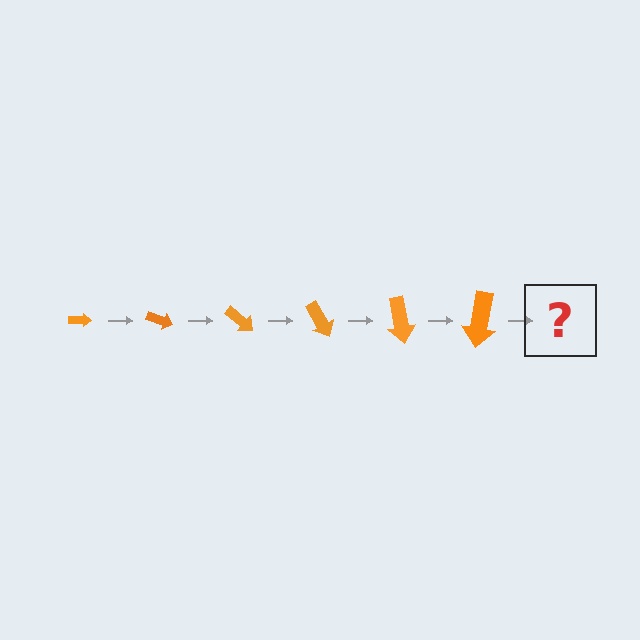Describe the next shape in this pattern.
It should be an arrow, larger than the previous one and rotated 120 degrees from the start.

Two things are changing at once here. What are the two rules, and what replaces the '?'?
The two rules are that the arrow grows larger each step and it rotates 20 degrees each step. The '?' should be an arrow, larger than the previous one and rotated 120 degrees from the start.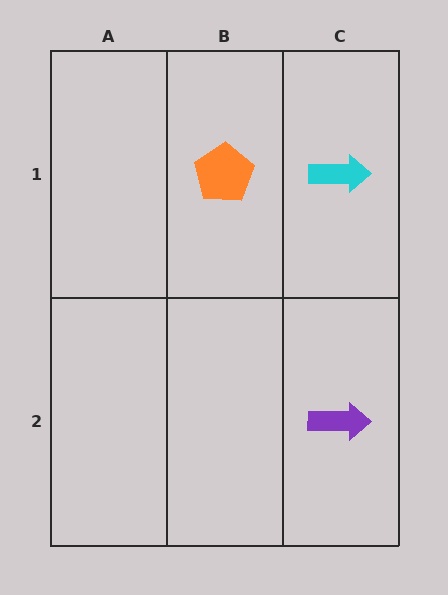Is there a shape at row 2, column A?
No, that cell is empty.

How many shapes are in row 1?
2 shapes.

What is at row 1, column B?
An orange pentagon.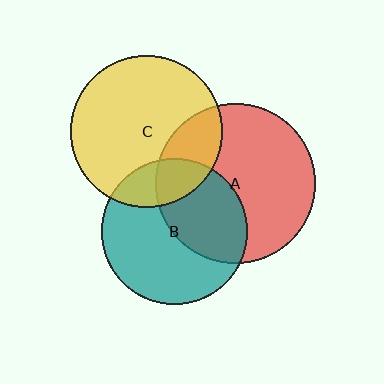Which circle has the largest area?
Circle A (red).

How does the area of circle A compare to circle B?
Approximately 1.2 times.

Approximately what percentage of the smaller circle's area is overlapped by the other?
Approximately 20%.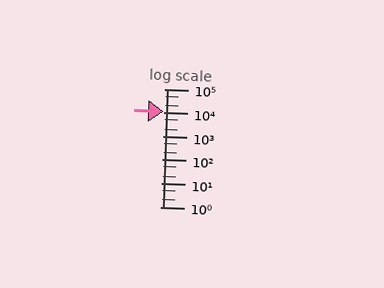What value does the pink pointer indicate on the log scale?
The pointer indicates approximately 11000.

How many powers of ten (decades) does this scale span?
The scale spans 5 decades, from 1 to 100000.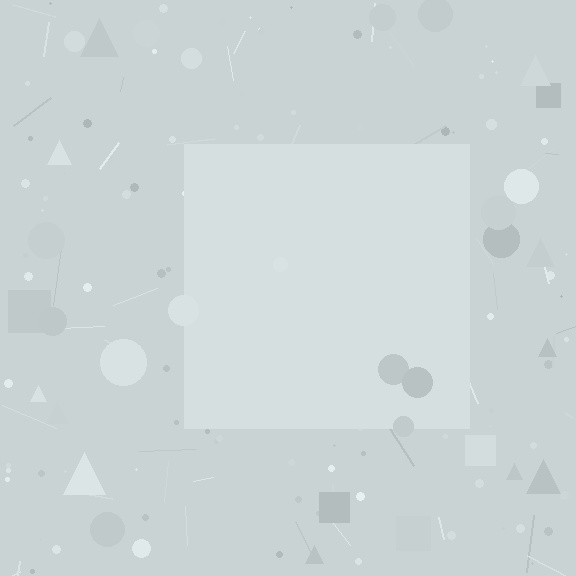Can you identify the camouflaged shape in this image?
The camouflaged shape is a square.